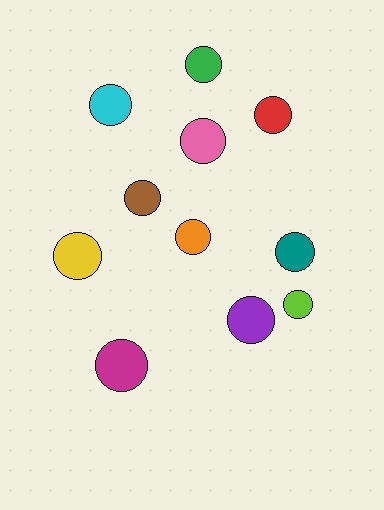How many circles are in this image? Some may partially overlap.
There are 11 circles.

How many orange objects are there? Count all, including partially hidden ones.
There is 1 orange object.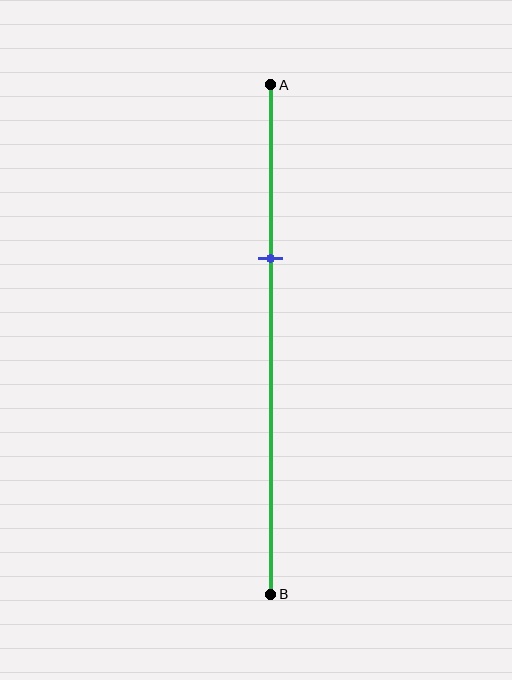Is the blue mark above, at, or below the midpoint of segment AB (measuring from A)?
The blue mark is above the midpoint of segment AB.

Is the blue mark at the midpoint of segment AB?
No, the mark is at about 35% from A, not at the 50% midpoint.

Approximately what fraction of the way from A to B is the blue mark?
The blue mark is approximately 35% of the way from A to B.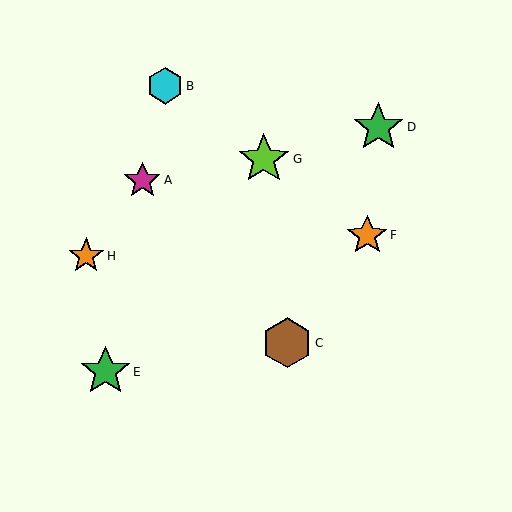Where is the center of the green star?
The center of the green star is at (378, 127).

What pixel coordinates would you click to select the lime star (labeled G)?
Click at (264, 159) to select the lime star G.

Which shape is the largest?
The lime star (labeled G) is the largest.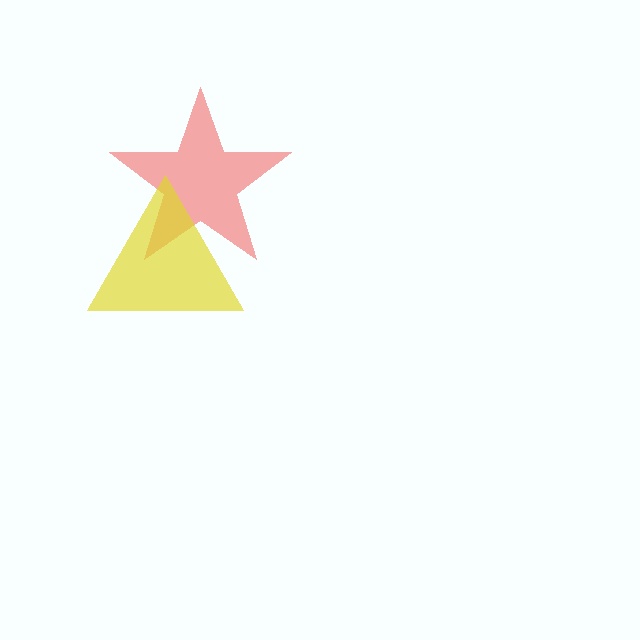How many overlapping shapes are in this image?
There are 2 overlapping shapes in the image.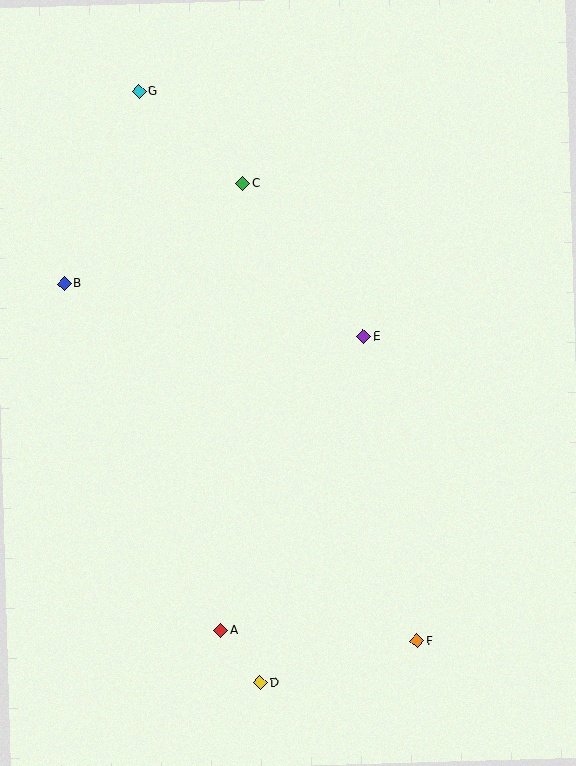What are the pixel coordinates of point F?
Point F is at (417, 641).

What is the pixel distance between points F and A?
The distance between F and A is 196 pixels.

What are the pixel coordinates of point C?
Point C is at (243, 184).